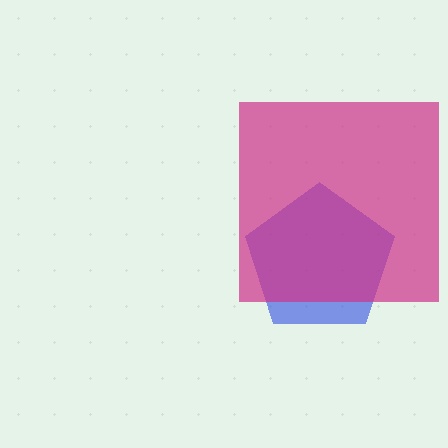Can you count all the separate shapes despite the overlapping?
Yes, there are 2 separate shapes.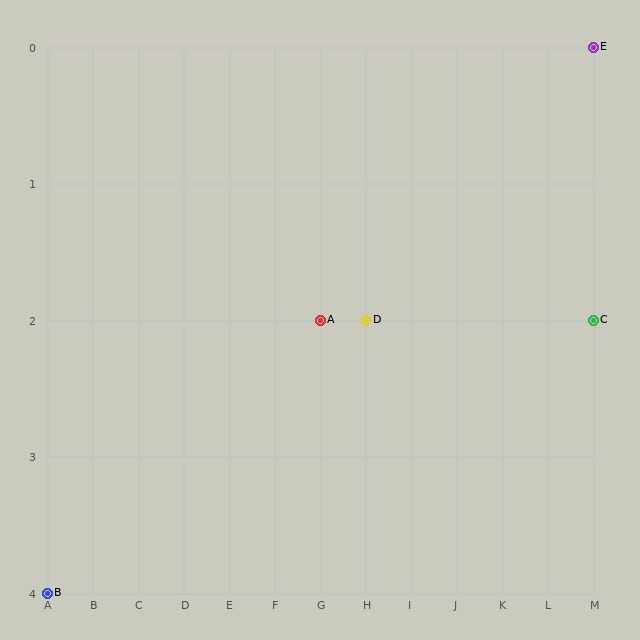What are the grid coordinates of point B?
Point B is at grid coordinates (A, 4).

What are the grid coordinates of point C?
Point C is at grid coordinates (M, 2).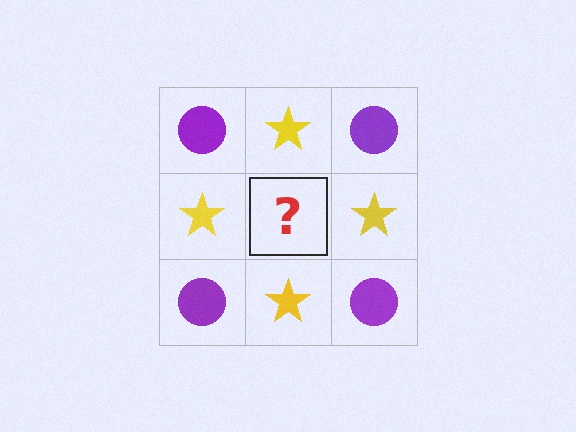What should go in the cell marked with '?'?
The missing cell should contain a purple circle.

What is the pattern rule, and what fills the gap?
The rule is that it alternates purple circle and yellow star in a checkerboard pattern. The gap should be filled with a purple circle.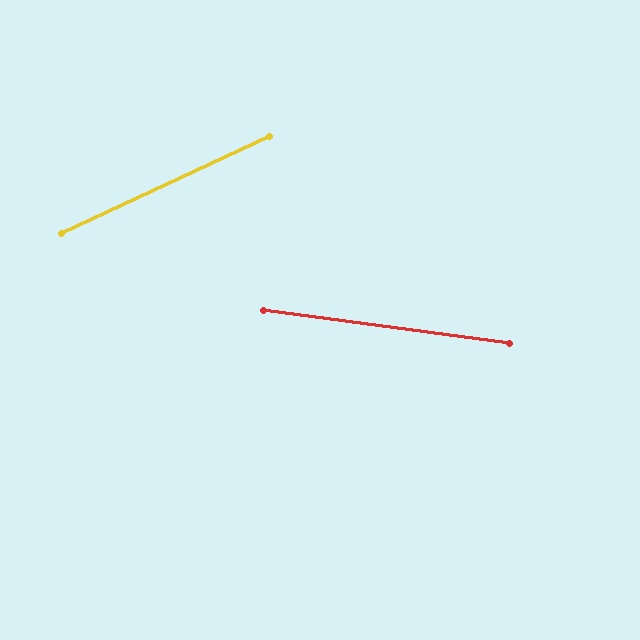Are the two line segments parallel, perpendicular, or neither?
Neither parallel nor perpendicular — they differ by about 33°.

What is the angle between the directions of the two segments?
Approximately 33 degrees.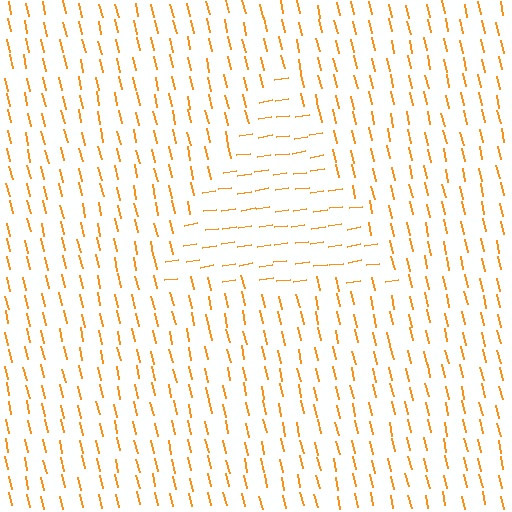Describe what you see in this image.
The image is filled with small orange line segments. A triangle region in the image has lines oriented differently from the surrounding lines, creating a visible texture boundary.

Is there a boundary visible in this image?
Yes, there is a texture boundary formed by a change in line orientation.